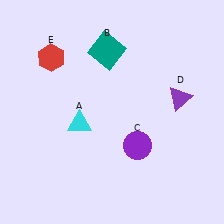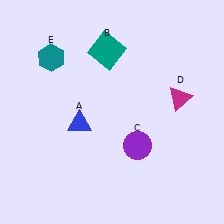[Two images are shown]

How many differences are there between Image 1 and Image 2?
There are 3 differences between the two images.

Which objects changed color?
A changed from cyan to blue. D changed from purple to magenta. E changed from red to teal.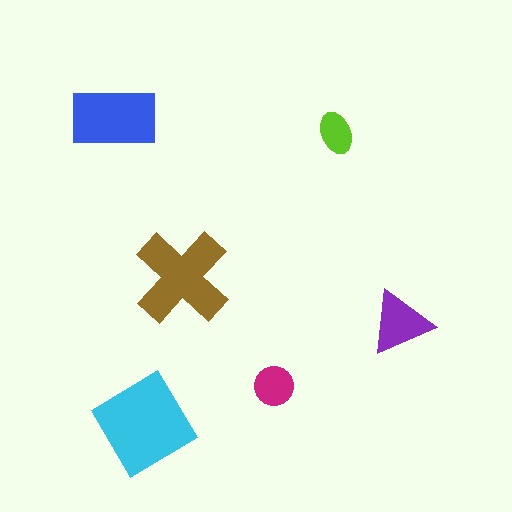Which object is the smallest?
The lime ellipse.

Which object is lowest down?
The cyan diamond is bottommost.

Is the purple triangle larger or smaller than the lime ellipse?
Larger.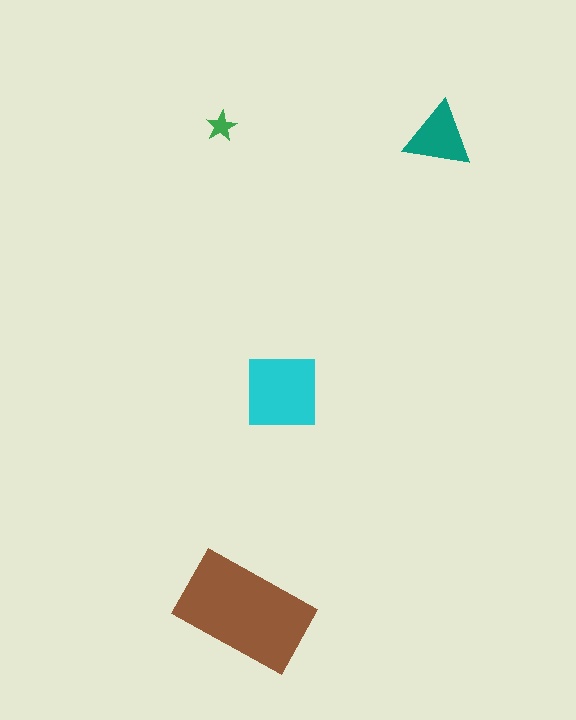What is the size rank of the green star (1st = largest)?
4th.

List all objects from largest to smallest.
The brown rectangle, the cyan square, the teal triangle, the green star.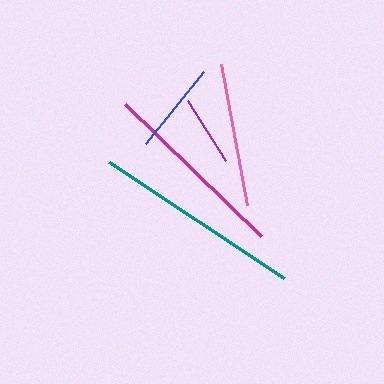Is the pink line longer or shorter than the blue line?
The pink line is longer than the blue line.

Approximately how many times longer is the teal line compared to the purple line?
The teal line is approximately 2.9 times the length of the purple line.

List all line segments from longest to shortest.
From longest to shortest: teal, magenta, pink, blue, purple.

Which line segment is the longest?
The teal line is the longest at approximately 209 pixels.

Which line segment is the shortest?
The purple line is the shortest at approximately 71 pixels.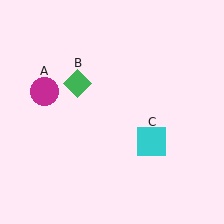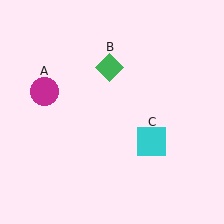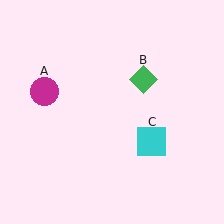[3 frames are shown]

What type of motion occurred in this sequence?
The green diamond (object B) rotated clockwise around the center of the scene.